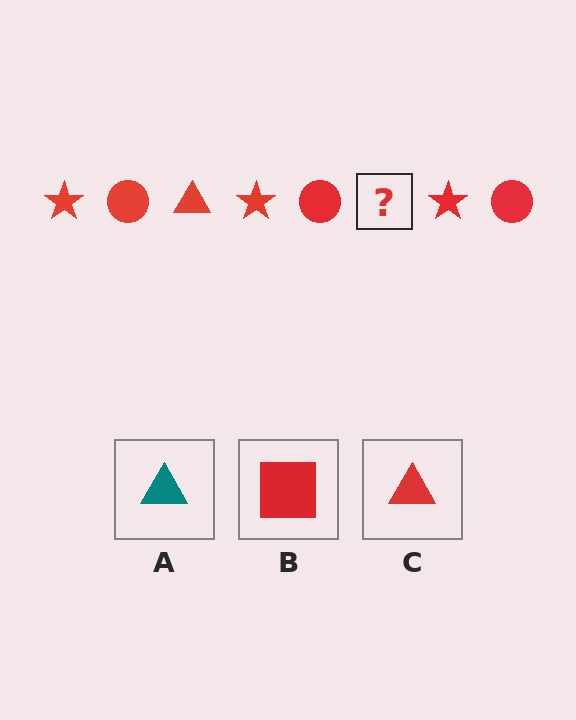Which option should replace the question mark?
Option C.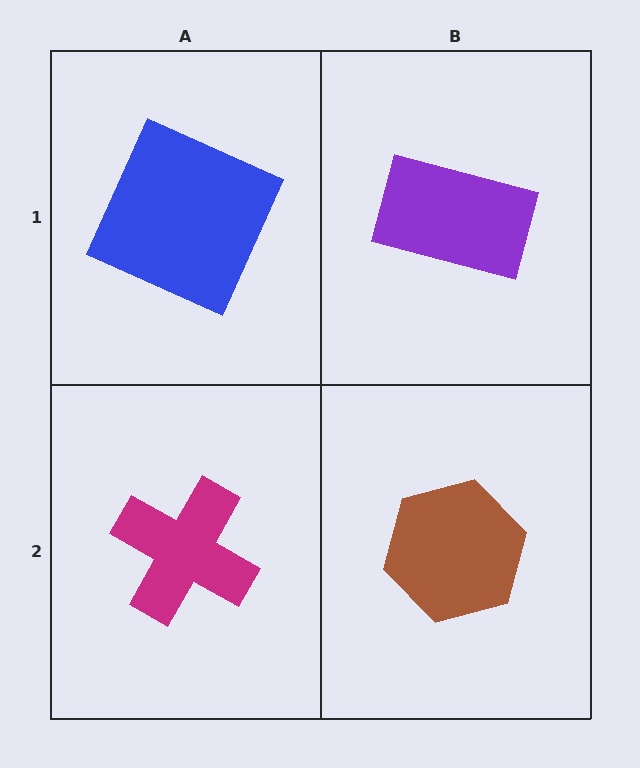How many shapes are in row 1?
2 shapes.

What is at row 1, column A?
A blue square.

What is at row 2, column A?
A magenta cross.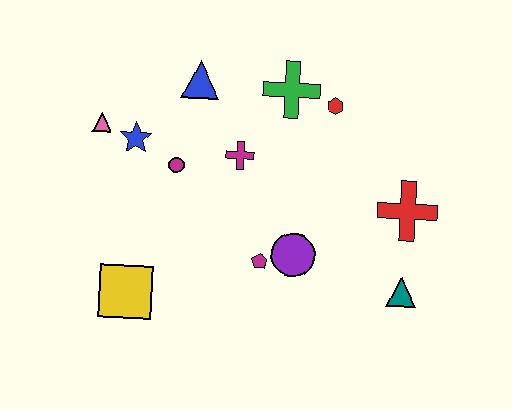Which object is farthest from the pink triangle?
The teal triangle is farthest from the pink triangle.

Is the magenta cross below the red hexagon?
Yes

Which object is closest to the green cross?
The red hexagon is closest to the green cross.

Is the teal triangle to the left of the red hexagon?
No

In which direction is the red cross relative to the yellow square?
The red cross is to the right of the yellow square.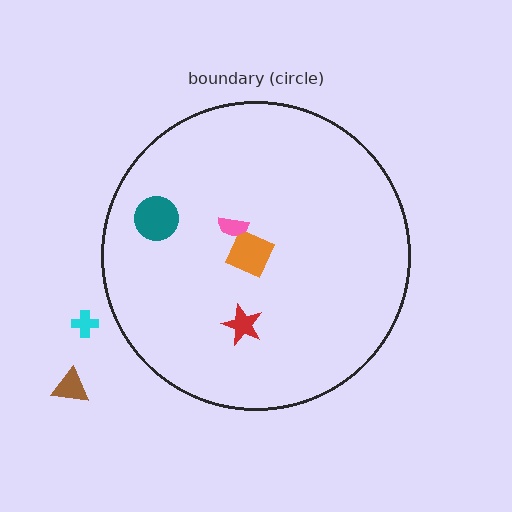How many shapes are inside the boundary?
4 inside, 2 outside.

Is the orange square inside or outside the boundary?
Inside.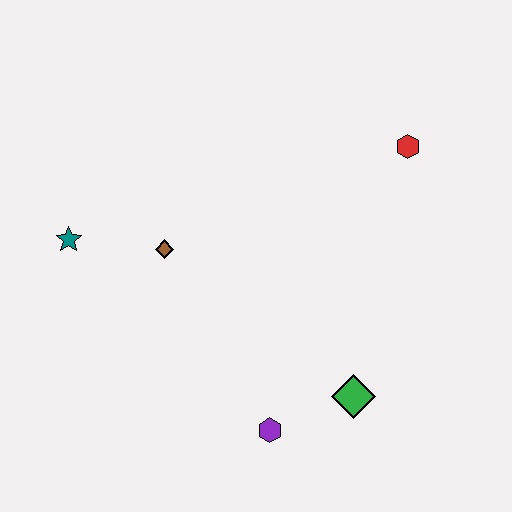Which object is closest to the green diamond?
The purple hexagon is closest to the green diamond.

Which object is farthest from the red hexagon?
The teal star is farthest from the red hexagon.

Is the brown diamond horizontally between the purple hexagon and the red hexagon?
No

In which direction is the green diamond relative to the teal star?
The green diamond is to the right of the teal star.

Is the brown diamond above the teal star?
No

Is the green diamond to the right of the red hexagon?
No